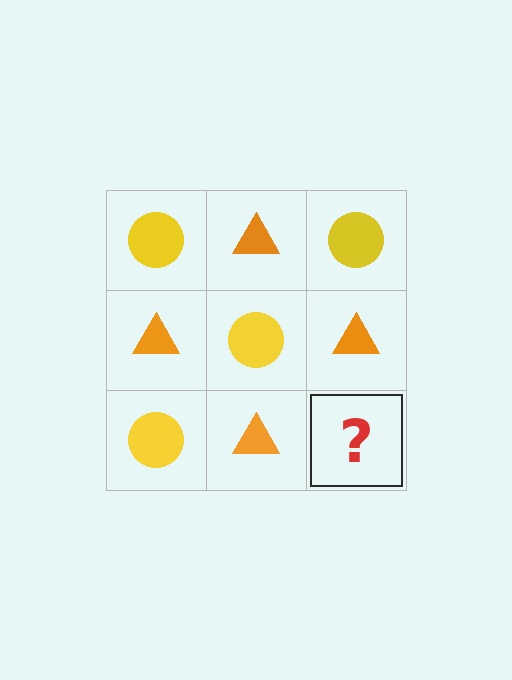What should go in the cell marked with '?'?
The missing cell should contain a yellow circle.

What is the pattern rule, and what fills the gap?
The rule is that it alternates yellow circle and orange triangle in a checkerboard pattern. The gap should be filled with a yellow circle.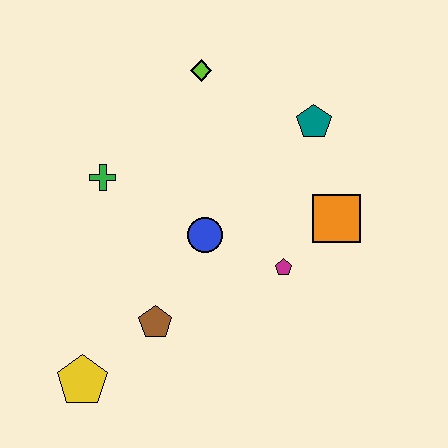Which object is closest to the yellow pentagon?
The brown pentagon is closest to the yellow pentagon.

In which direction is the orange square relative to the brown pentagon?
The orange square is to the right of the brown pentagon.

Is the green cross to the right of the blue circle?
No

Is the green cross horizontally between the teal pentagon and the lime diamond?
No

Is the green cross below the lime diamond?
Yes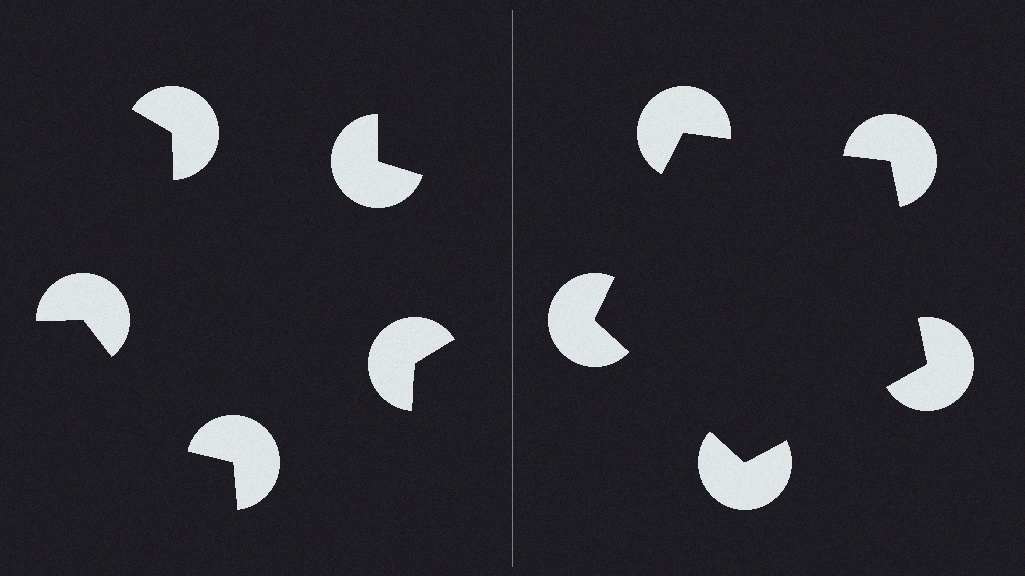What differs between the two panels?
The pac-man discs are positioned identically on both sides; only the wedge orientations differ. On the right they align to a pentagon; on the left they are misaligned.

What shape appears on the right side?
An illusory pentagon.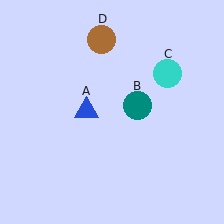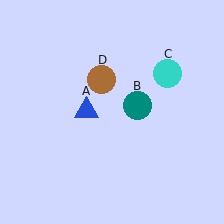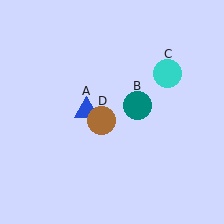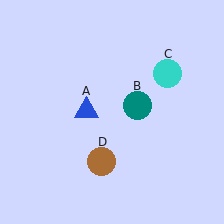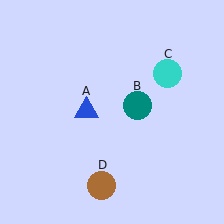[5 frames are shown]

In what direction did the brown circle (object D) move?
The brown circle (object D) moved down.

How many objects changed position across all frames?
1 object changed position: brown circle (object D).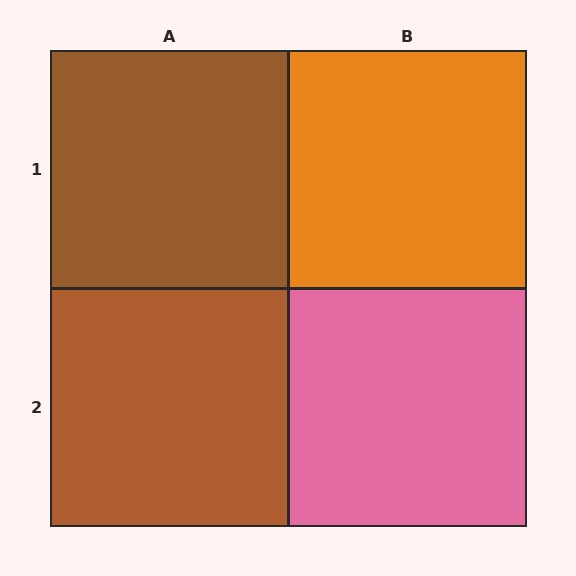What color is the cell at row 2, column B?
Pink.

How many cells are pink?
1 cell is pink.